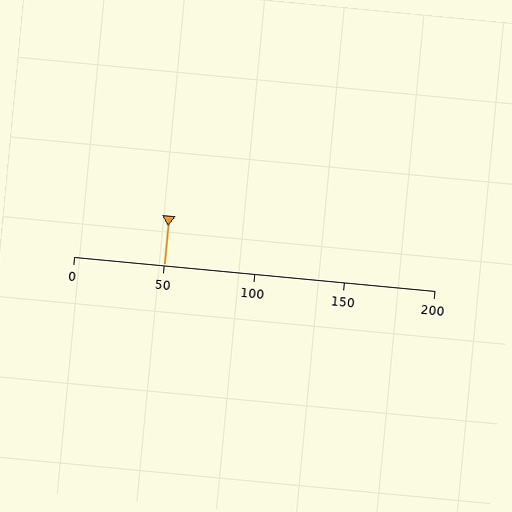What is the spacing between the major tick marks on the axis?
The major ticks are spaced 50 apart.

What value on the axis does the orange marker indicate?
The marker indicates approximately 50.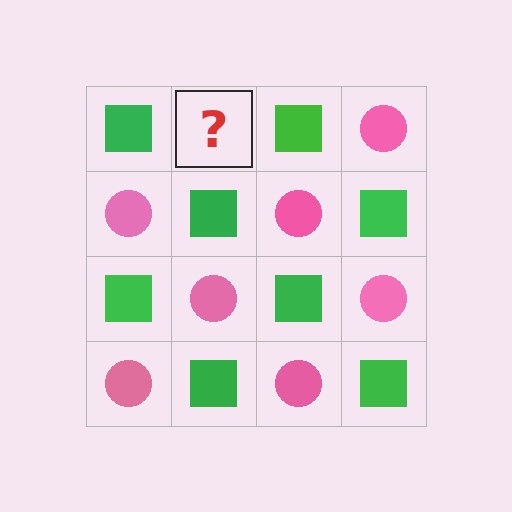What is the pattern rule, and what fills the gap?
The rule is that it alternates green square and pink circle in a checkerboard pattern. The gap should be filled with a pink circle.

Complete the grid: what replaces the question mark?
The question mark should be replaced with a pink circle.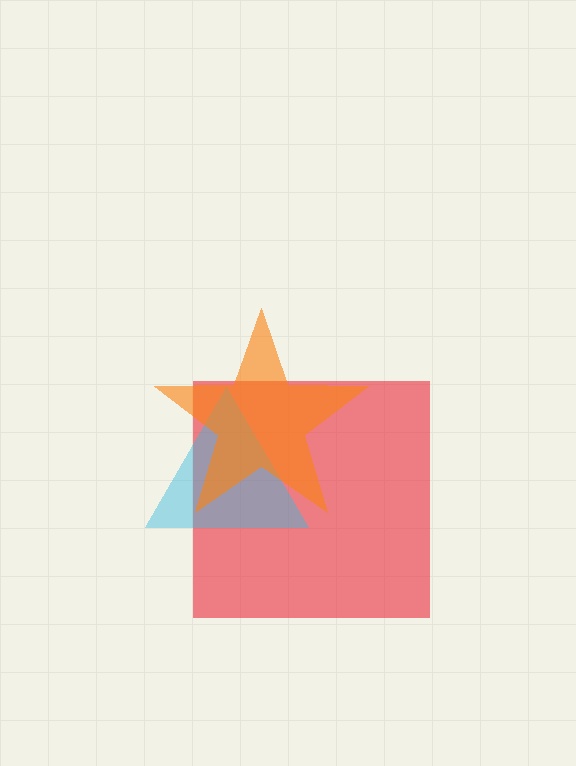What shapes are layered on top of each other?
The layered shapes are: a red square, a cyan triangle, an orange star.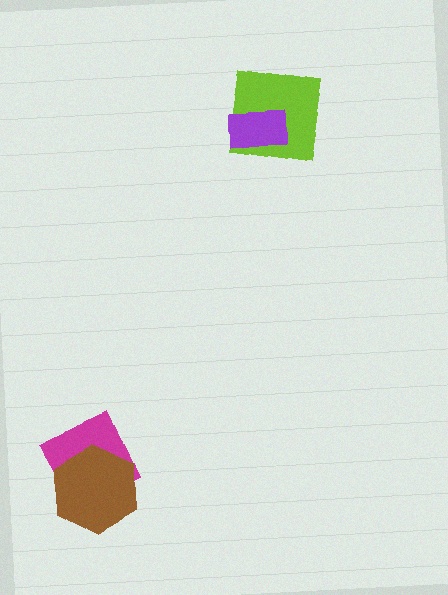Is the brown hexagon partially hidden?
No, no other shape covers it.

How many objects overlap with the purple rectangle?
1 object overlaps with the purple rectangle.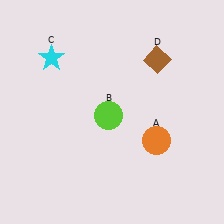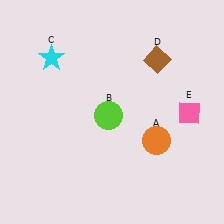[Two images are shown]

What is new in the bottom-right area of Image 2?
A pink diamond (E) was added in the bottom-right area of Image 2.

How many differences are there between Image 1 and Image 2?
There is 1 difference between the two images.